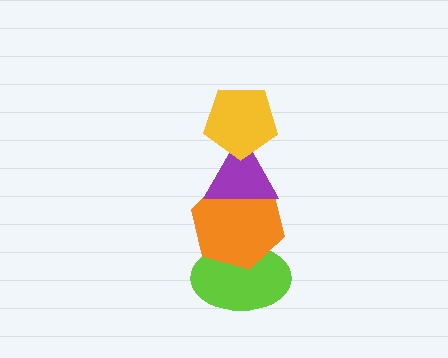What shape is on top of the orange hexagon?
The purple triangle is on top of the orange hexagon.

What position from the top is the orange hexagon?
The orange hexagon is 3rd from the top.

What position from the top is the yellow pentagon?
The yellow pentagon is 1st from the top.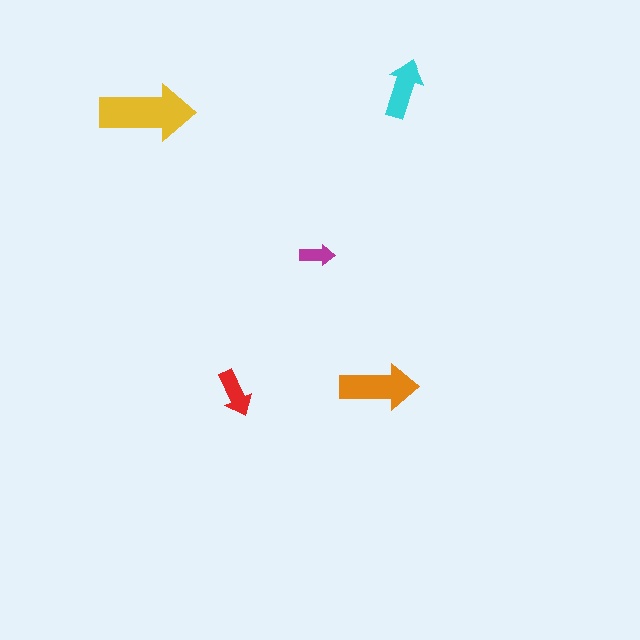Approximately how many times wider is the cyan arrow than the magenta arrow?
About 1.5 times wider.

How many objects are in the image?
There are 5 objects in the image.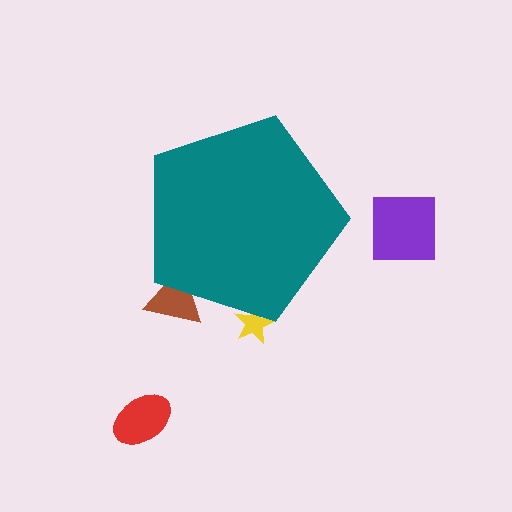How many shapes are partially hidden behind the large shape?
2 shapes are partially hidden.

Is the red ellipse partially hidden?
No, the red ellipse is fully visible.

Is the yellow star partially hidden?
Yes, the yellow star is partially hidden behind the teal pentagon.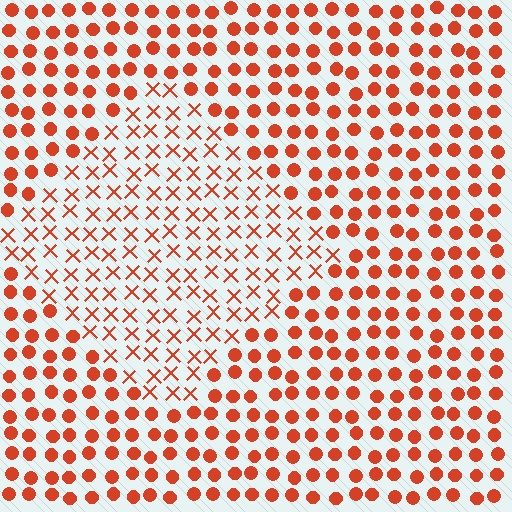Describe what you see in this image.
The image is filled with small red elements arranged in a uniform grid. A diamond-shaped region contains X marks, while the surrounding area contains circles. The boundary is defined purely by the change in element shape.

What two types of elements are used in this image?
The image uses X marks inside the diamond region and circles outside it.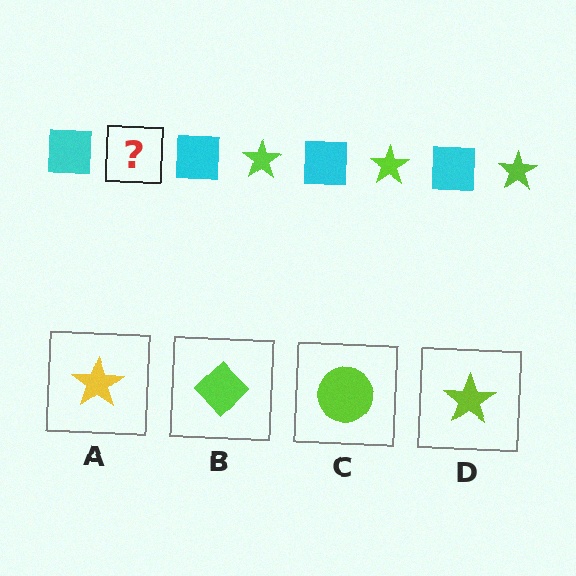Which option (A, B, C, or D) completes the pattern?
D.